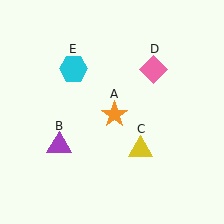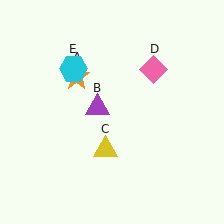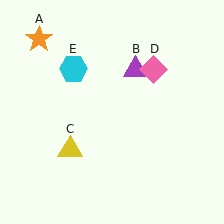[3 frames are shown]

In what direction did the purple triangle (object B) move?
The purple triangle (object B) moved up and to the right.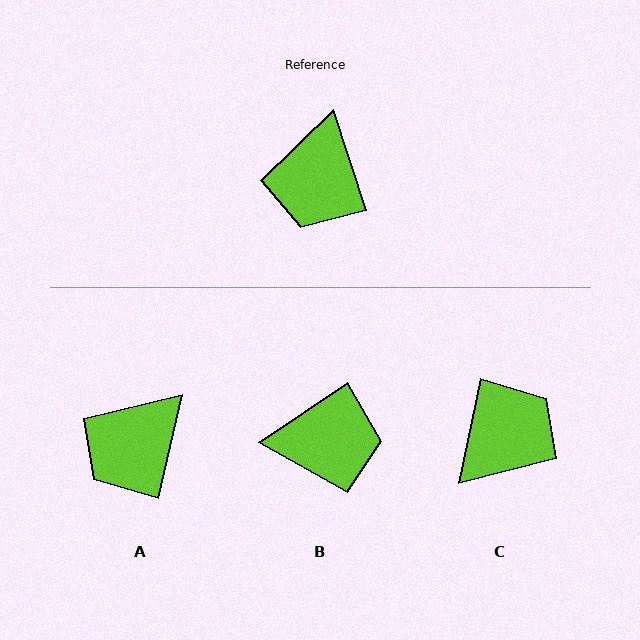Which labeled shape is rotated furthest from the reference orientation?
C, about 150 degrees away.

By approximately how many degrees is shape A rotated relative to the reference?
Approximately 31 degrees clockwise.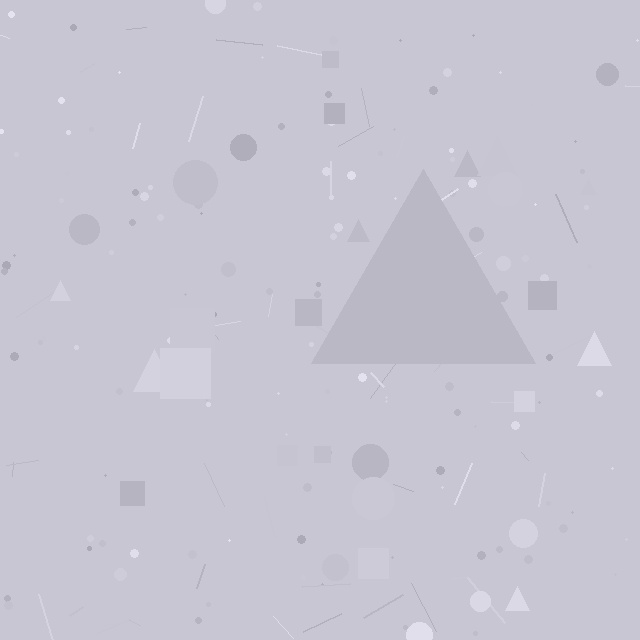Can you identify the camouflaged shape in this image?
The camouflaged shape is a triangle.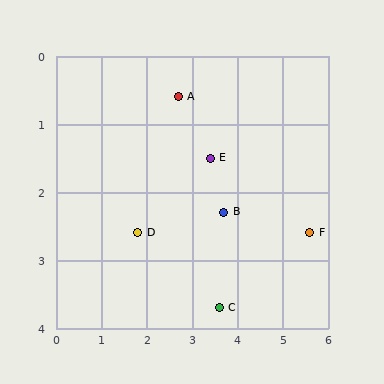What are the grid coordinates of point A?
Point A is at approximately (2.7, 0.6).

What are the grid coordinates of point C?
Point C is at approximately (3.6, 3.7).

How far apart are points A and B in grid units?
Points A and B are about 2.0 grid units apart.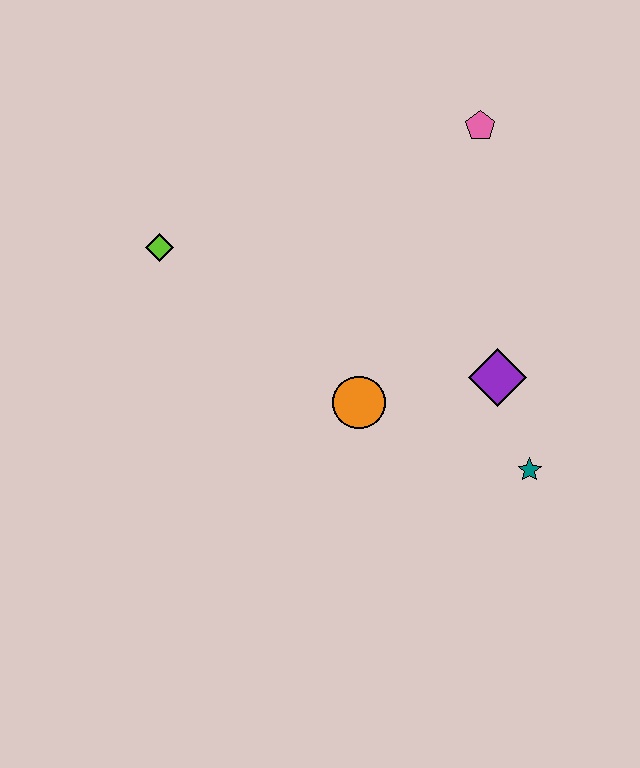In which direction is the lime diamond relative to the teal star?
The lime diamond is to the left of the teal star.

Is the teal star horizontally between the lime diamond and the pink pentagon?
No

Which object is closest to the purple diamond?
The teal star is closest to the purple diamond.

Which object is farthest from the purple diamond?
The lime diamond is farthest from the purple diamond.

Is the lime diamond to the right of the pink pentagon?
No